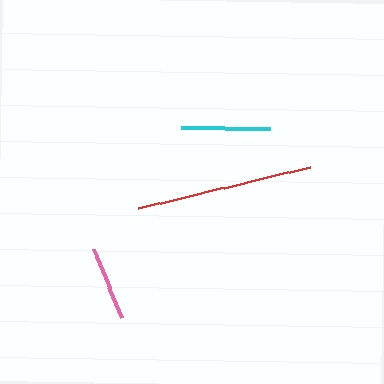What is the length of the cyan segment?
The cyan segment is approximately 88 pixels long.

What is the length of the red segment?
The red segment is approximately 178 pixels long.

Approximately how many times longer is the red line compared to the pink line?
The red line is approximately 2.4 times the length of the pink line.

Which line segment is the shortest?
The pink line is the shortest at approximately 74 pixels.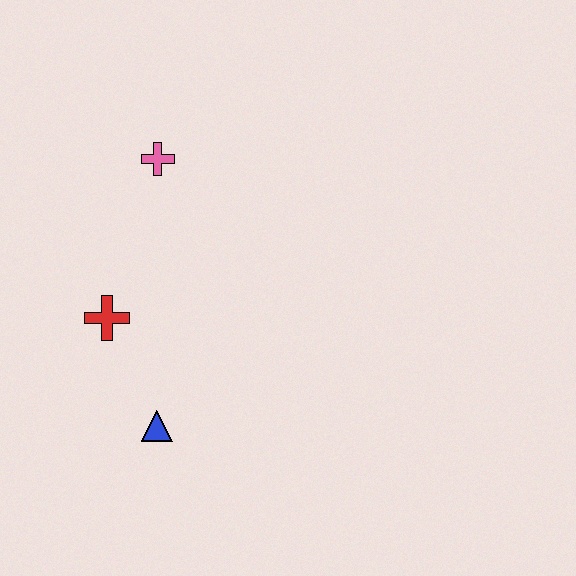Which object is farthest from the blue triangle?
The pink cross is farthest from the blue triangle.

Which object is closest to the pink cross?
The red cross is closest to the pink cross.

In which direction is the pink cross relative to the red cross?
The pink cross is above the red cross.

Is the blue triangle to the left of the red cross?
No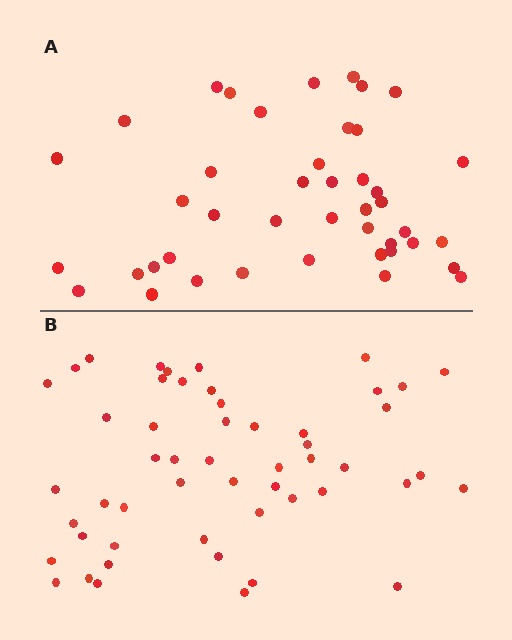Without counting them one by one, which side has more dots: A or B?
Region B (the bottom region) has more dots.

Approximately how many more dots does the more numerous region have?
Region B has roughly 8 or so more dots than region A.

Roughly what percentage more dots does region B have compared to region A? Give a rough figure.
About 20% more.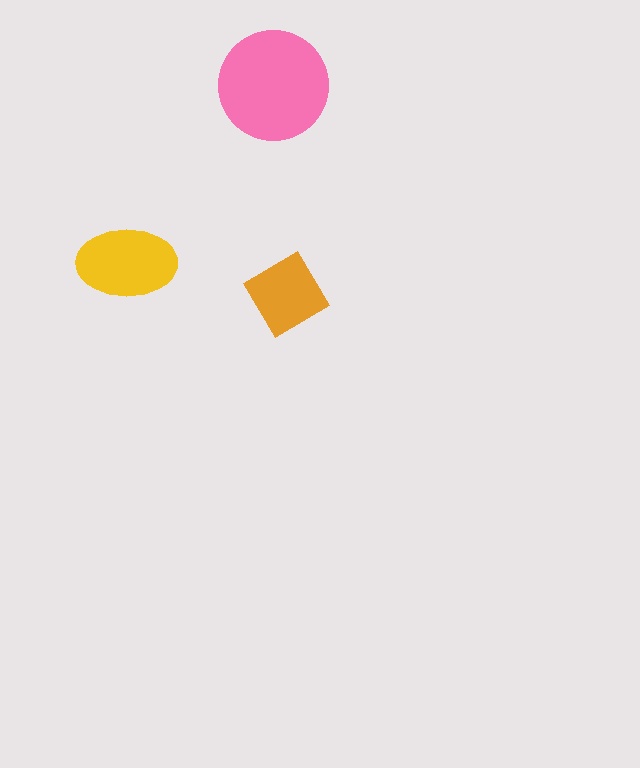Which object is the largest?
The pink circle.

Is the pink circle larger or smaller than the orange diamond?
Larger.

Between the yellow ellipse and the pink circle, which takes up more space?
The pink circle.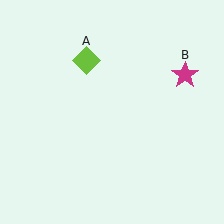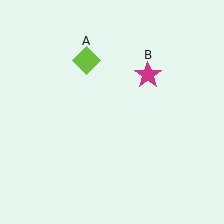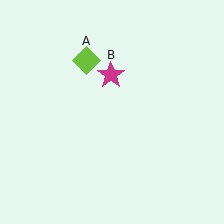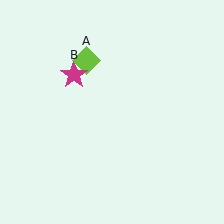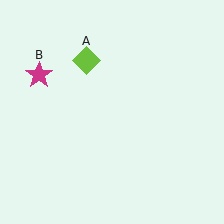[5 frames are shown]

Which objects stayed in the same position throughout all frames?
Lime diamond (object A) remained stationary.